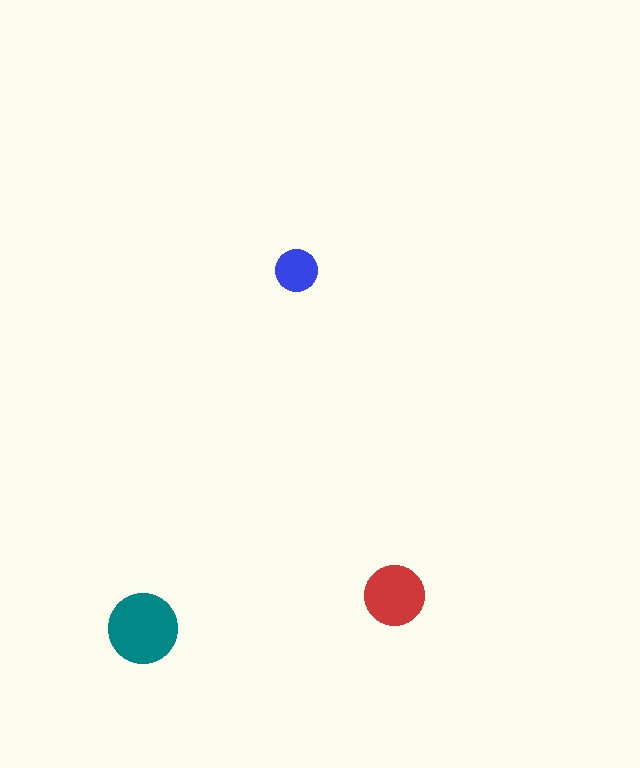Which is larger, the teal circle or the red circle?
The teal one.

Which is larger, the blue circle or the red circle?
The red one.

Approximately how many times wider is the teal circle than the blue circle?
About 1.5 times wider.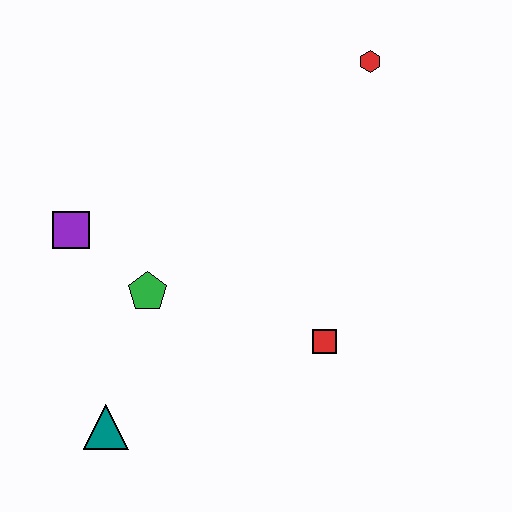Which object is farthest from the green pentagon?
The red hexagon is farthest from the green pentagon.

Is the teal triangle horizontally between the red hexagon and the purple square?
Yes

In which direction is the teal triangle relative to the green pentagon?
The teal triangle is below the green pentagon.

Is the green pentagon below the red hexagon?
Yes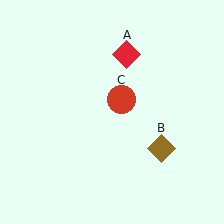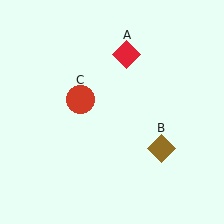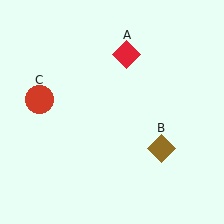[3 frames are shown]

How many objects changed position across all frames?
1 object changed position: red circle (object C).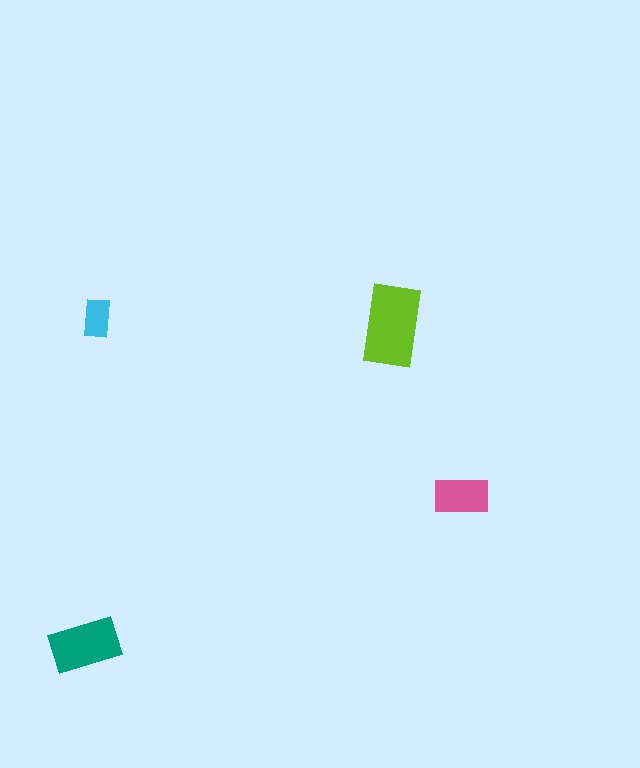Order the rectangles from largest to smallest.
the lime one, the teal one, the pink one, the cyan one.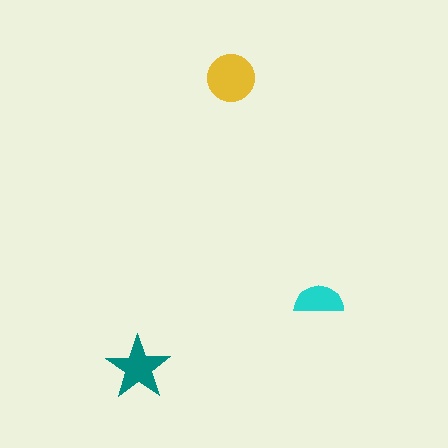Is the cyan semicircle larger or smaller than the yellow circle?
Smaller.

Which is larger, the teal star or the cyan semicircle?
The teal star.